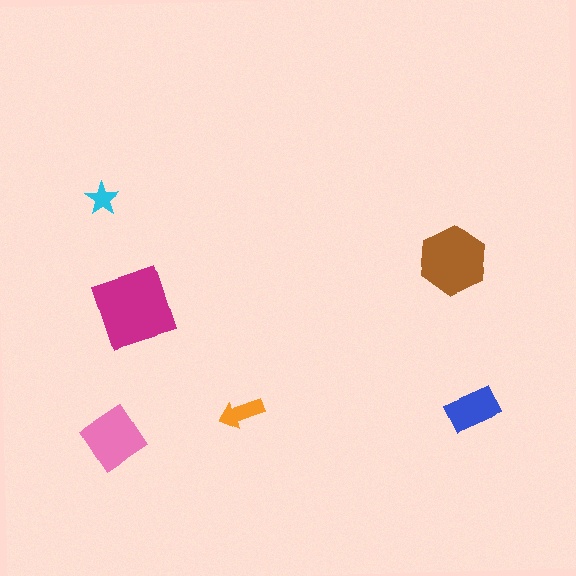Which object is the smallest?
The cyan star.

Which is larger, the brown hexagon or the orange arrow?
The brown hexagon.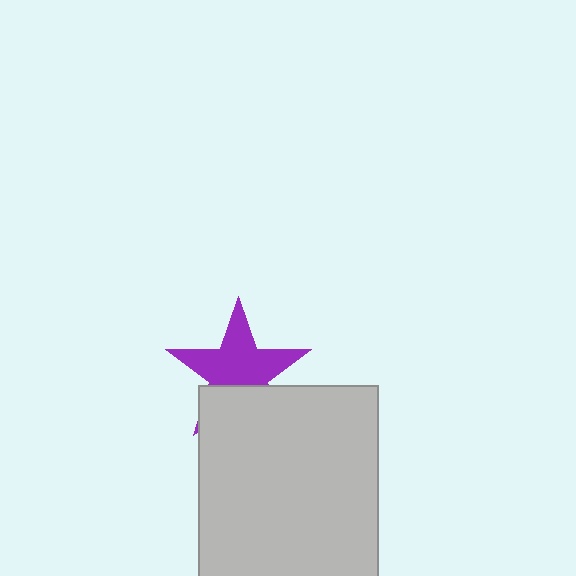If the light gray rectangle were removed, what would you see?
You would see the complete purple star.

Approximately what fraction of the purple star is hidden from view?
Roughly 34% of the purple star is hidden behind the light gray rectangle.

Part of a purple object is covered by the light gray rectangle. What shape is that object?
It is a star.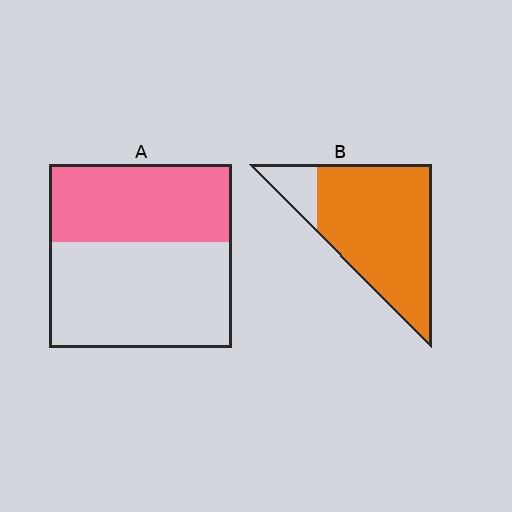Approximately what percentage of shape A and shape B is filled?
A is approximately 40% and B is approximately 85%.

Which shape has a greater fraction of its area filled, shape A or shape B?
Shape B.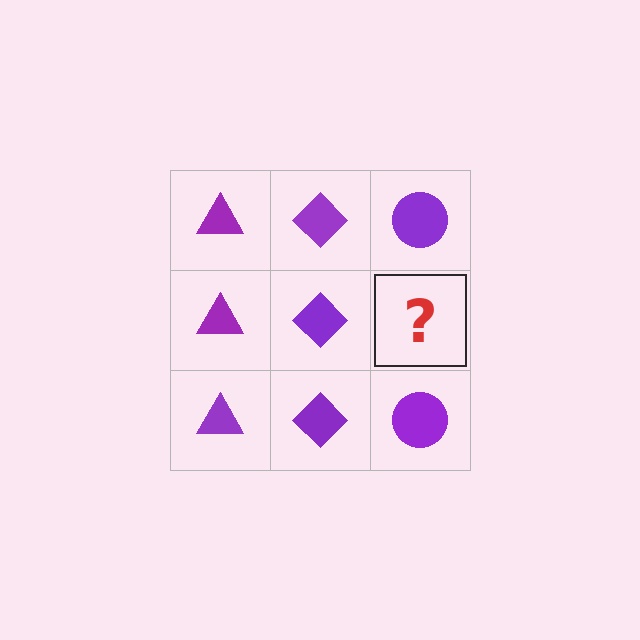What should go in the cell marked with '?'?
The missing cell should contain a purple circle.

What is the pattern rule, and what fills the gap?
The rule is that each column has a consistent shape. The gap should be filled with a purple circle.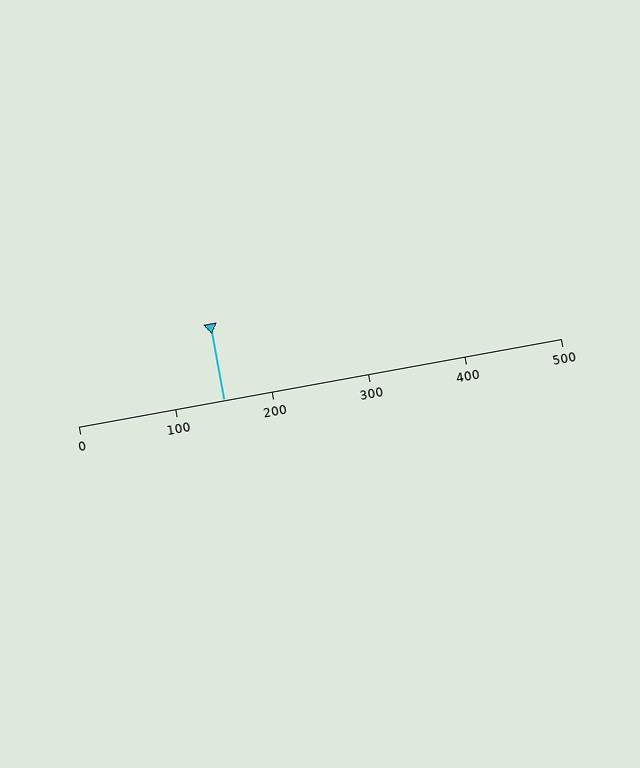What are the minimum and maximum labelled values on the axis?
The axis runs from 0 to 500.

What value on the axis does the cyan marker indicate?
The marker indicates approximately 150.